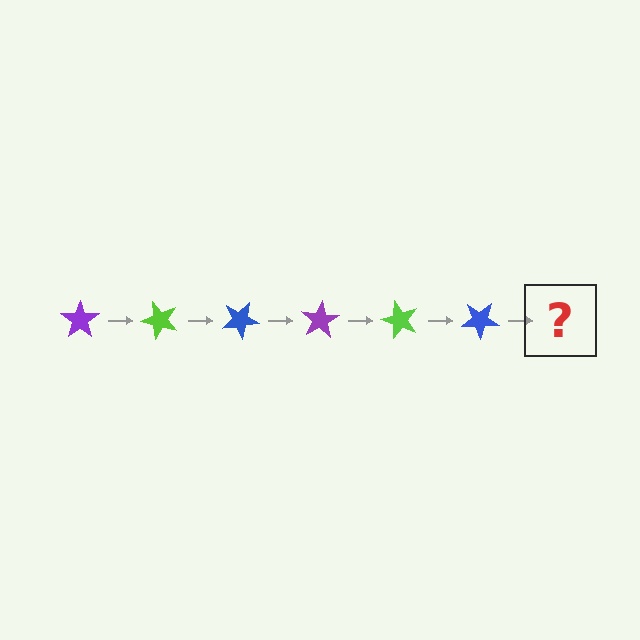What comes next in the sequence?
The next element should be a purple star, rotated 300 degrees from the start.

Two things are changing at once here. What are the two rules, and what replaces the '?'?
The two rules are that it rotates 50 degrees each step and the color cycles through purple, lime, and blue. The '?' should be a purple star, rotated 300 degrees from the start.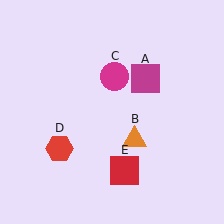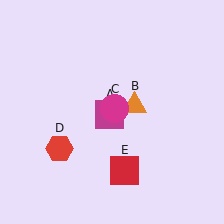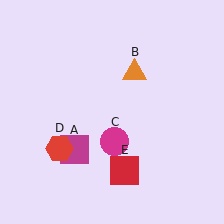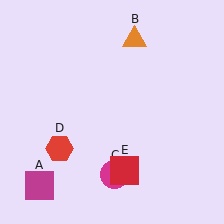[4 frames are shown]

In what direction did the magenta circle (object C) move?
The magenta circle (object C) moved down.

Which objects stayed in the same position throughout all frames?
Red hexagon (object D) and red square (object E) remained stationary.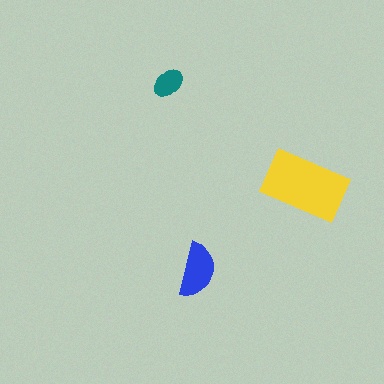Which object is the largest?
The yellow rectangle.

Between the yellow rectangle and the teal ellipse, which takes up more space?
The yellow rectangle.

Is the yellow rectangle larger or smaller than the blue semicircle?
Larger.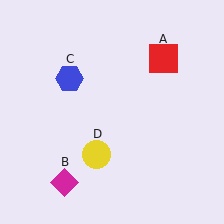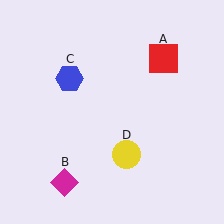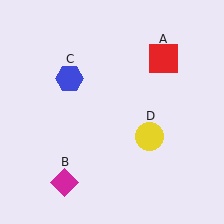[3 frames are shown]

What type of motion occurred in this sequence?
The yellow circle (object D) rotated counterclockwise around the center of the scene.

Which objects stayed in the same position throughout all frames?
Red square (object A) and magenta diamond (object B) and blue hexagon (object C) remained stationary.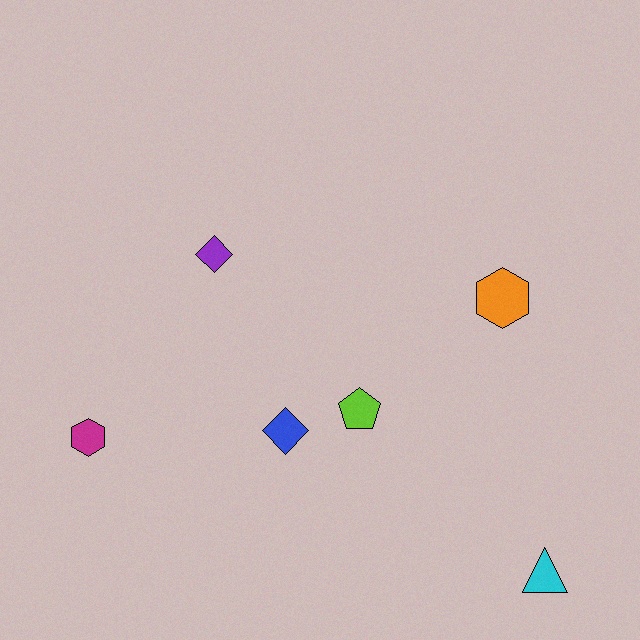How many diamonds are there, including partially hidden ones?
There are 2 diamonds.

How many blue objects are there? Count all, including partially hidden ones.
There is 1 blue object.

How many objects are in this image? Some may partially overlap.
There are 6 objects.